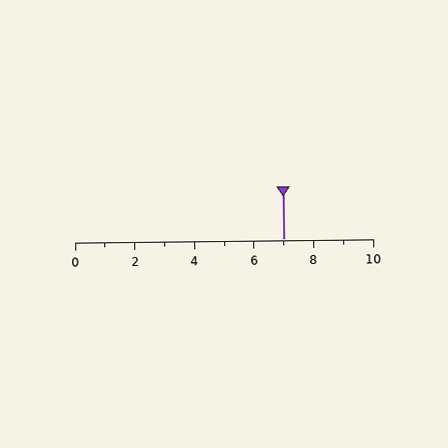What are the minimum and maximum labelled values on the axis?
The axis runs from 0 to 10.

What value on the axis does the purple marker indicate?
The marker indicates approximately 7.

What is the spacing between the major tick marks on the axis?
The major ticks are spaced 2 apart.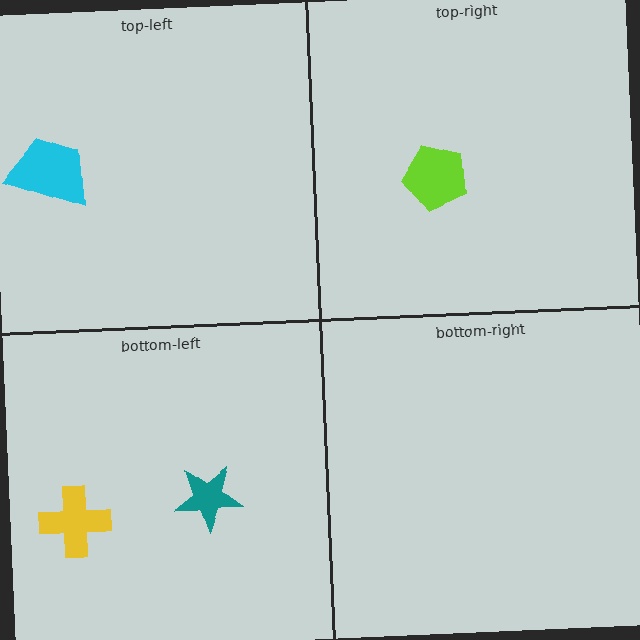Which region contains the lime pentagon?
The top-right region.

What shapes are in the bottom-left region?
The teal star, the yellow cross.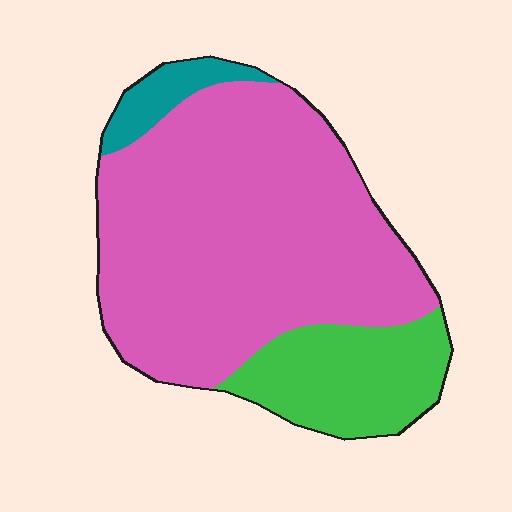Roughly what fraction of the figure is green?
Green takes up less than a quarter of the figure.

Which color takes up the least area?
Teal, at roughly 5%.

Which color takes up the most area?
Pink, at roughly 75%.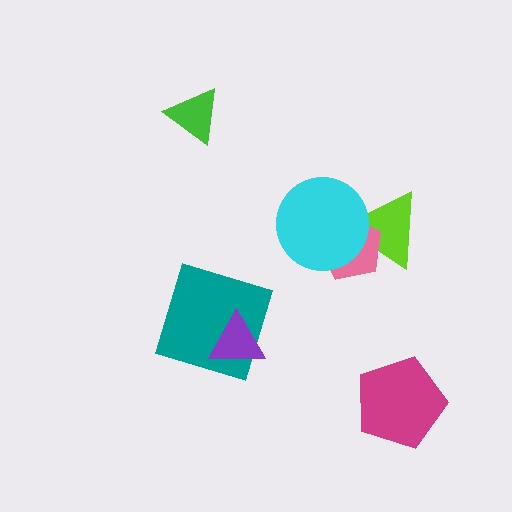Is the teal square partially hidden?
Yes, it is partially covered by another shape.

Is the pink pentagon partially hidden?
Yes, it is partially covered by another shape.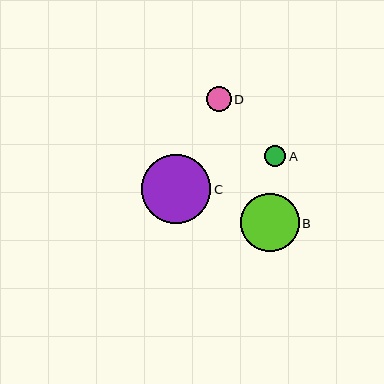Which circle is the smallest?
Circle A is the smallest with a size of approximately 21 pixels.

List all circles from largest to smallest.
From largest to smallest: C, B, D, A.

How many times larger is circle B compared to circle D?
Circle B is approximately 2.3 times the size of circle D.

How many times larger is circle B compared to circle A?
Circle B is approximately 2.8 times the size of circle A.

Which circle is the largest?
Circle C is the largest with a size of approximately 69 pixels.